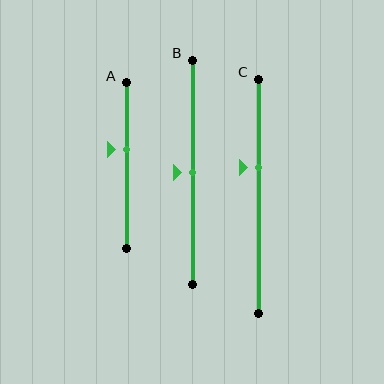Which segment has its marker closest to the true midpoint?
Segment B has its marker closest to the true midpoint.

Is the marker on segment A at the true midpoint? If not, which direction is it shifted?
No, the marker on segment A is shifted upward by about 10% of the segment length.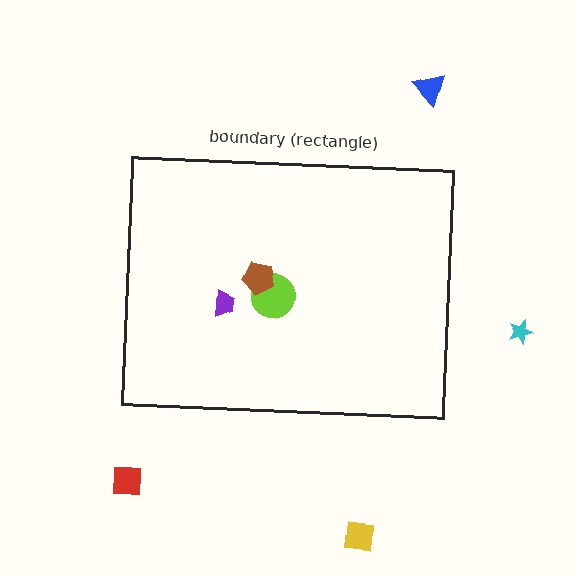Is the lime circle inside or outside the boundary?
Inside.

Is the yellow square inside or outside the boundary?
Outside.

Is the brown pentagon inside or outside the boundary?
Inside.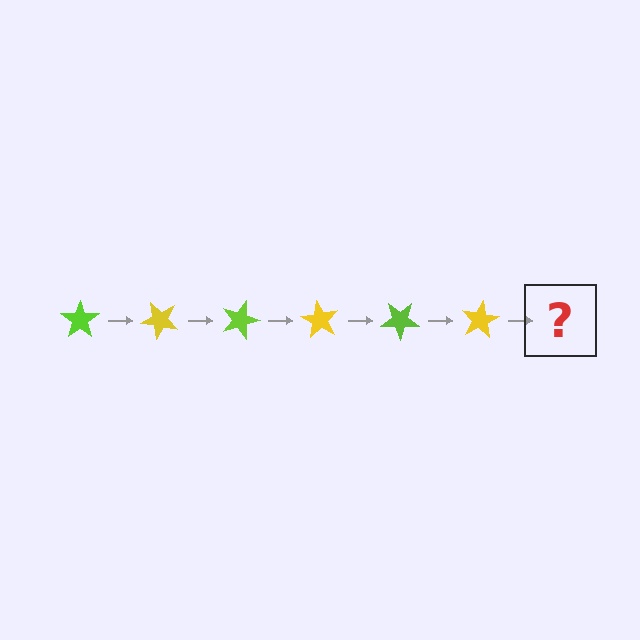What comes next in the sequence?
The next element should be a lime star, rotated 270 degrees from the start.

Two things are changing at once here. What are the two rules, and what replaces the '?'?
The two rules are that it rotates 45 degrees each step and the color cycles through lime and yellow. The '?' should be a lime star, rotated 270 degrees from the start.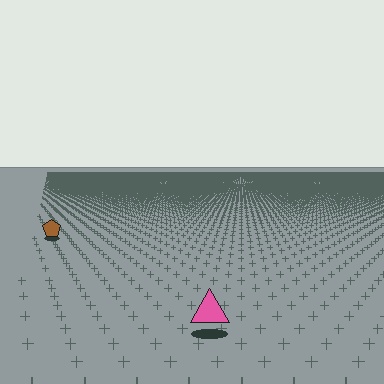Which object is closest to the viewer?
The pink triangle is closest. The texture marks near it are larger and more spread out.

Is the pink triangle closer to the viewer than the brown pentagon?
Yes. The pink triangle is closer — you can tell from the texture gradient: the ground texture is coarser near it.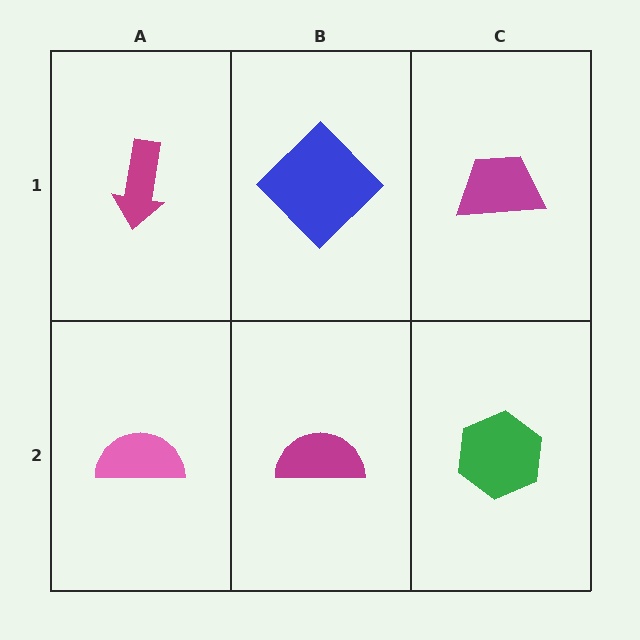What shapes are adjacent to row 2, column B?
A blue diamond (row 1, column B), a pink semicircle (row 2, column A), a green hexagon (row 2, column C).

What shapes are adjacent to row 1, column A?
A pink semicircle (row 2, column A), a blue diamond (row 1, column B).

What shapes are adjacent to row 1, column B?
A magenta semicircle (row 2, column B), a magenta arrow (row 1, column A), a magenta trapezoid (row 1, column C).